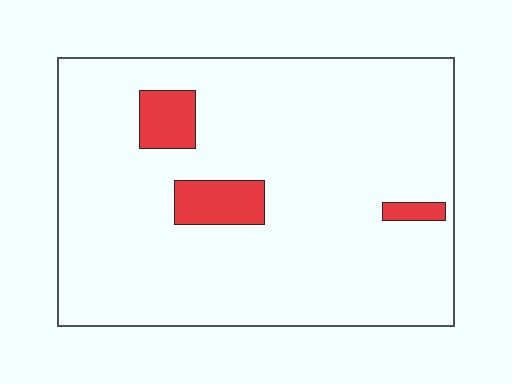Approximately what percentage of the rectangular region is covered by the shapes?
Approximately 10%.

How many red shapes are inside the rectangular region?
3.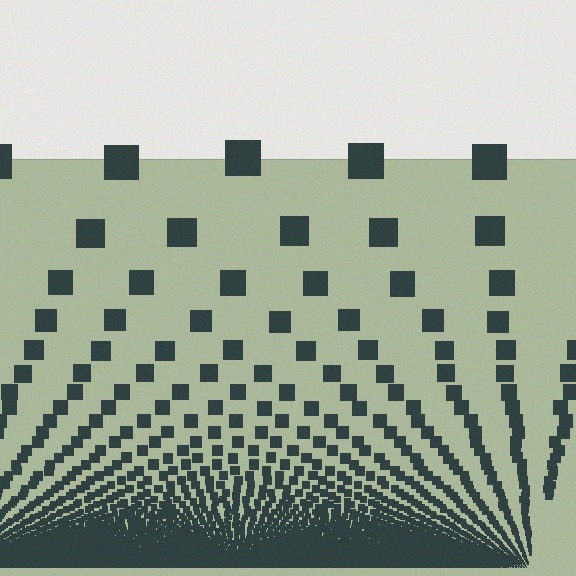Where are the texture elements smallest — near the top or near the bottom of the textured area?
Near the bottom.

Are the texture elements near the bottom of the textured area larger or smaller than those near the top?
Smaller. The gradient is inverted — elements near the bottom are smaller and denser.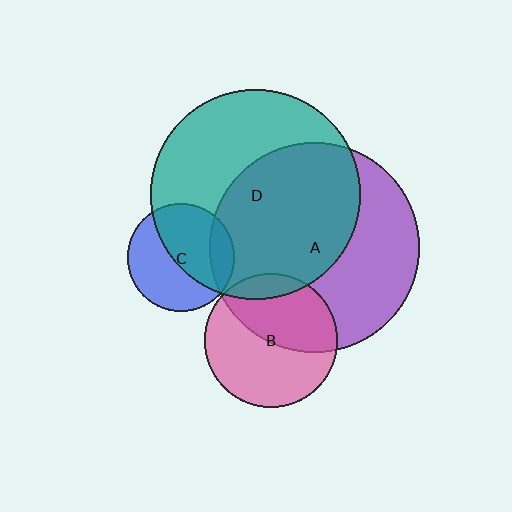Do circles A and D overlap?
Yes.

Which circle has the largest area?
Circle A (purple).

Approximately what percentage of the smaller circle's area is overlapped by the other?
Approximately 55%.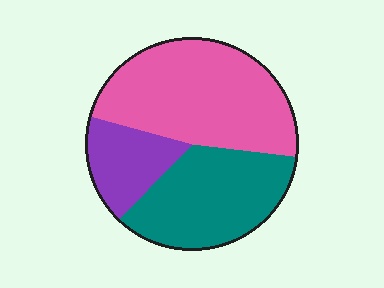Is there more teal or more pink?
Pink.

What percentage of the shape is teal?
Teal covers roughly 35% of the shape.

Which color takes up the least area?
Purple, at roughly 15%.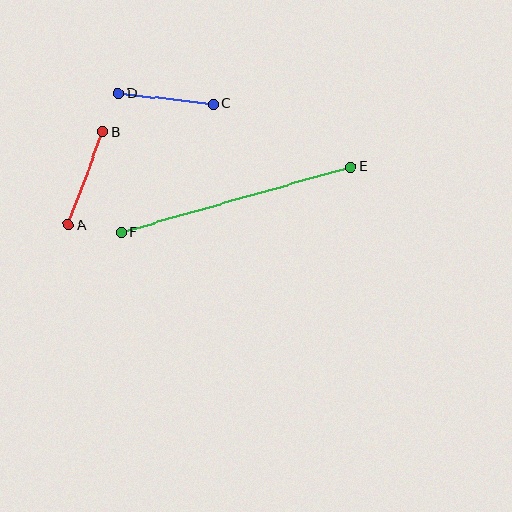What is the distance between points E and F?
The distance is approximately 239 pixels.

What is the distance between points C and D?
The distance is approximately 95 pixels.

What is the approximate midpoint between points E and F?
The midpoint is at approximately (236, 199) pixels.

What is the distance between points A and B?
The distance is approximately 99 pixels.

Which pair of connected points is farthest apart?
Points E and F are farthest apart.